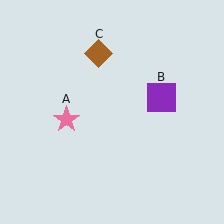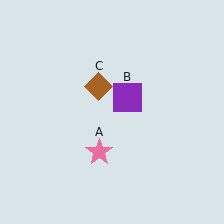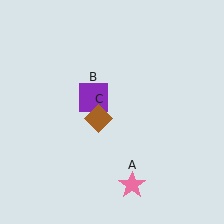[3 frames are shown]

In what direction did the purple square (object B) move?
The purple square (object B) moved left.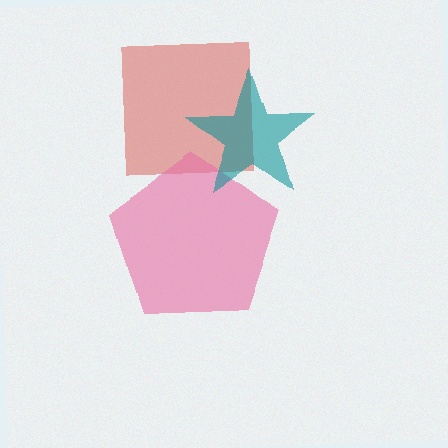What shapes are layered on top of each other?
The layered shapes are: a red square, a pink pentagon, a teal star.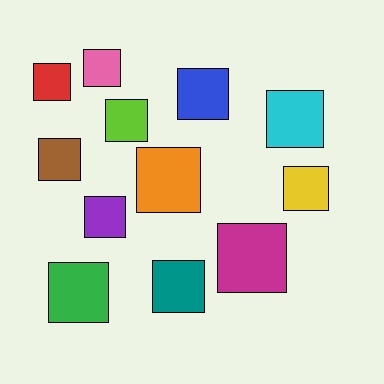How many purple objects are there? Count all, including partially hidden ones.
There is 1 purple object.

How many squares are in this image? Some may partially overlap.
There are 12 squares.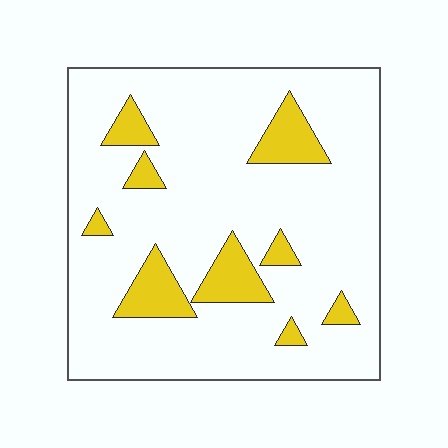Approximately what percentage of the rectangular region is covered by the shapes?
Approximately 15%.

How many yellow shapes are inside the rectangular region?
9.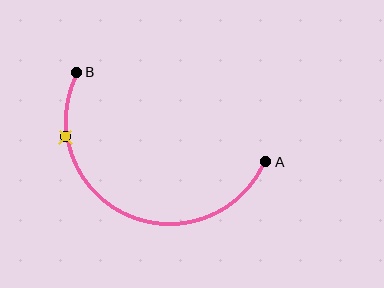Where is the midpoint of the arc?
The arc midpoint is the point on the curve farthest from the straight line joining A and B. It sits below that line.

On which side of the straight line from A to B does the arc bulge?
The arc bulges below the straight line connecting A and B.